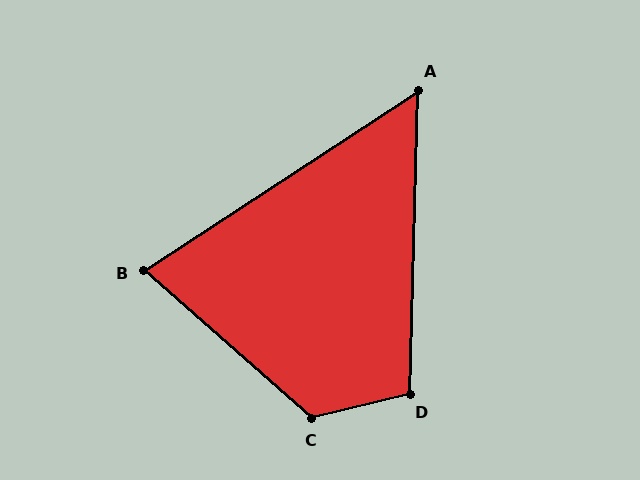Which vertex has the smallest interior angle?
A, at approximately 55 degrees.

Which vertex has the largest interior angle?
C, at approximately 125 degrees.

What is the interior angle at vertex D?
Approximately 105 degrees (obtuse).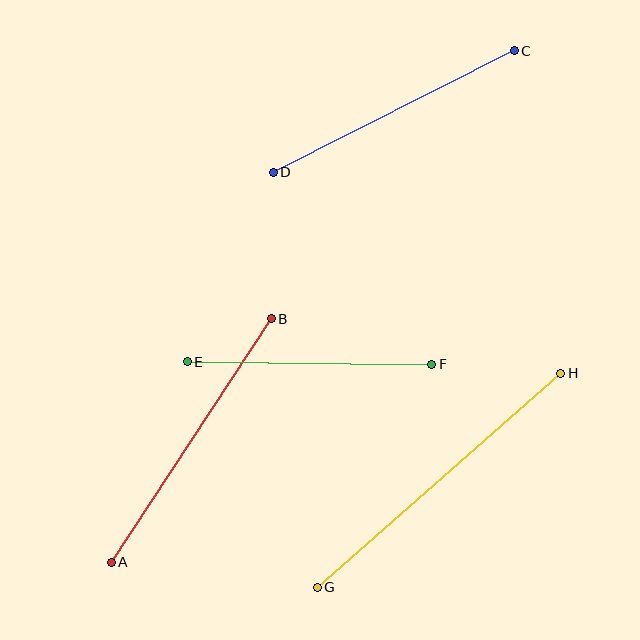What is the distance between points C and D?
The distance is approximately 270 pixels.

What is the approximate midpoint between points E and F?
The midpoint is at approximately (309, 363) pixels.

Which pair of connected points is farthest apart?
Points G and H are farthest apart.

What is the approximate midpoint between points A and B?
The midpoint is at approximately (191, 440) pixels.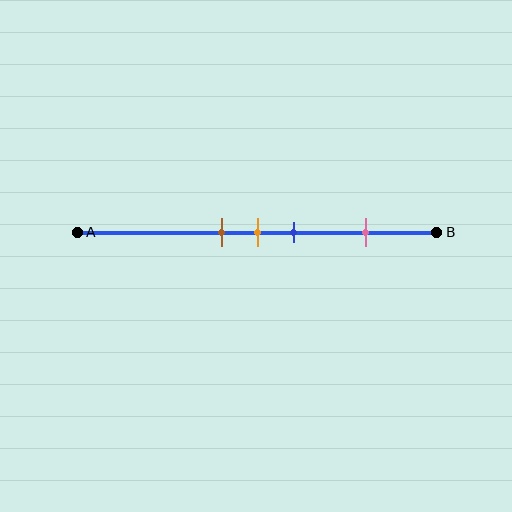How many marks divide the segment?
There are 4 marks dividing the segment.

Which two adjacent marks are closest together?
The brown and orange marks are the closest adjacent pair.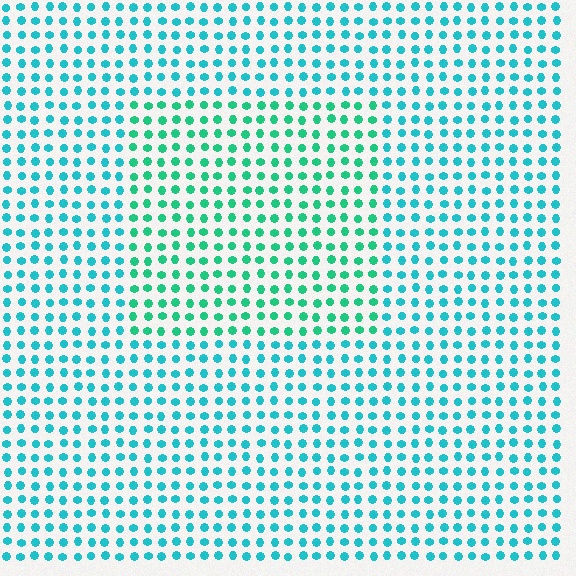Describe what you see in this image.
The image is filled with small cyan elements in a uniform arrangement. A rectangle-shaped region is visible where the elements are tinted to a slightly different hue, forming a subtle color boundary.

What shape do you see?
I see a rectangle.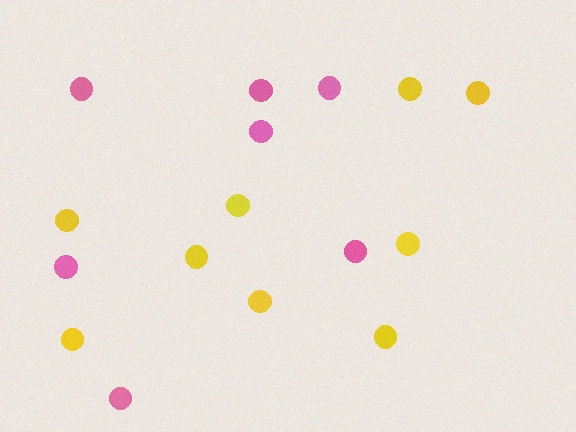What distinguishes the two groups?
There are 2 groups: one group of pink circles (7) and one group of yellow circles (9).